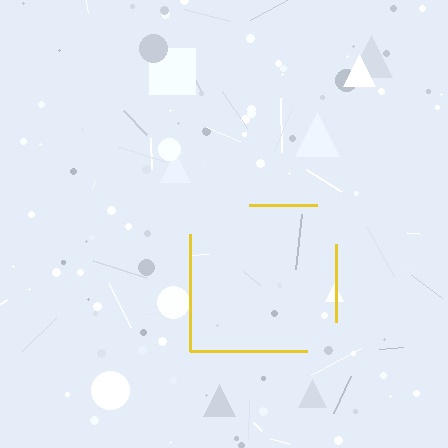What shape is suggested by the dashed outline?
The dashed outline suggests a square.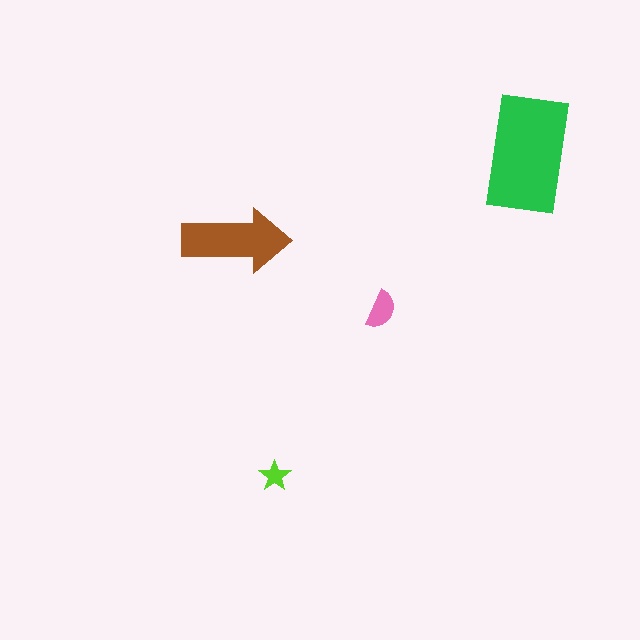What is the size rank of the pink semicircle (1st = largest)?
3rd.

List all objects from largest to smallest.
The green rectangle, the brown arrow, the pink semicircle, the lime star.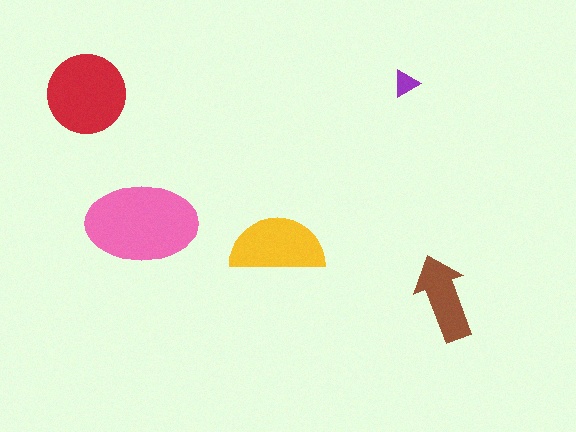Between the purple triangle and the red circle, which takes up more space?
The red circle.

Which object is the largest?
The pink ellipse.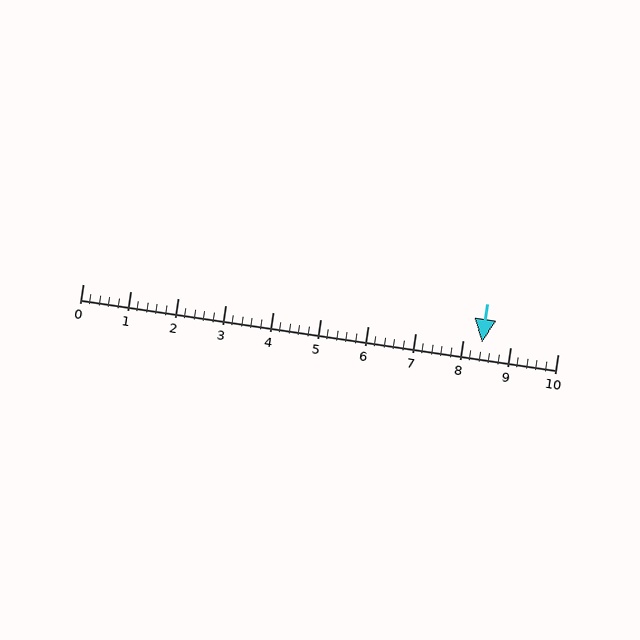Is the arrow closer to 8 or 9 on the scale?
The arrow is closer to 8.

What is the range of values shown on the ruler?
The ruler shows values from 0 to 10.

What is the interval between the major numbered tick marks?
The major tick marks are spaced 1 units apart.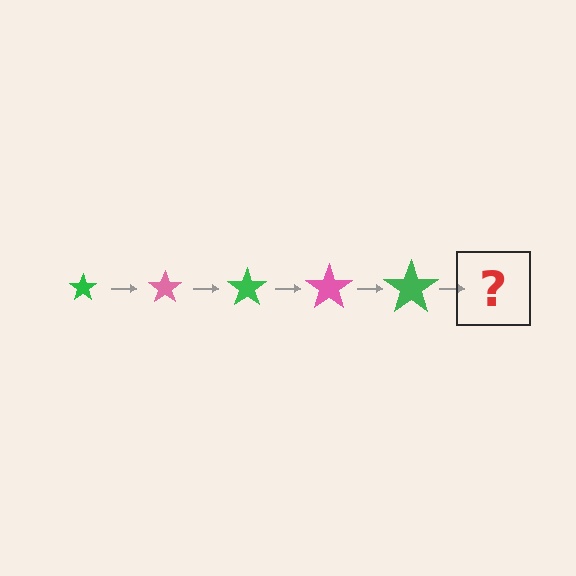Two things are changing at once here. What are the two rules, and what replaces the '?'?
The two rules are that the star grows larger each step and the color cycles through green and pink. The '?' should be a pink star, larger than the previous one.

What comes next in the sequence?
The next element should be a pink star, larger than the previous one.